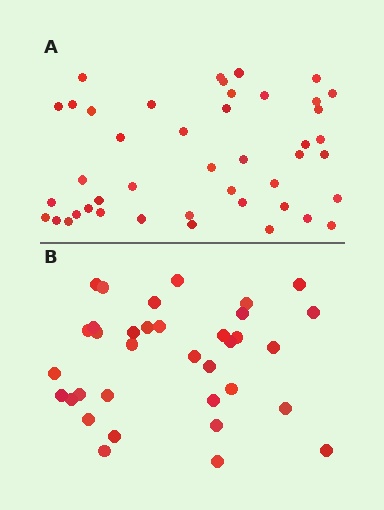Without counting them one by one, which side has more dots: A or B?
Region A (the top region) has more dots.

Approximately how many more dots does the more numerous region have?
Region A has roughly 8 or so more dots than region B.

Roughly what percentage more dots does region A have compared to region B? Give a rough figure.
About 25% more.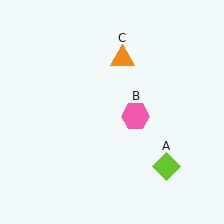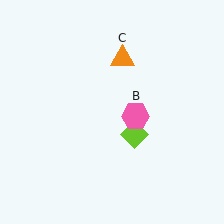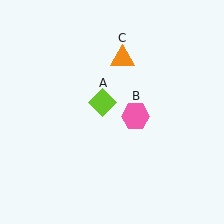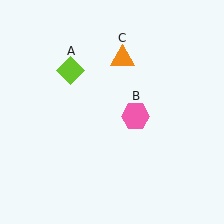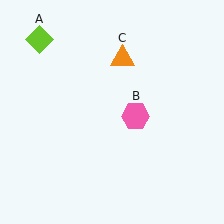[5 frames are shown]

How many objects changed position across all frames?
1 object changed position: lime diamond (object A).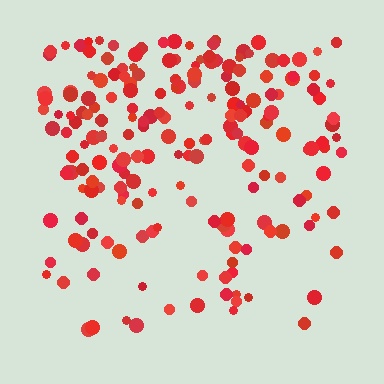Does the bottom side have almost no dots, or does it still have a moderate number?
Still a moderate number, just noticeably fewer than the top.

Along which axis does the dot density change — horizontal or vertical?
Vertical.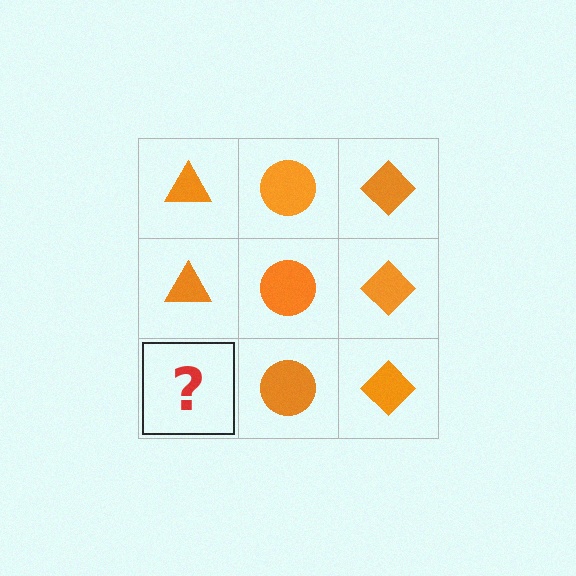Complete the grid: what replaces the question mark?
The question mark should be replaced with an orange triangle.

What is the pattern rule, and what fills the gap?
The rule is that each column has a consistent shape. The gap should be filled with an orange triangle.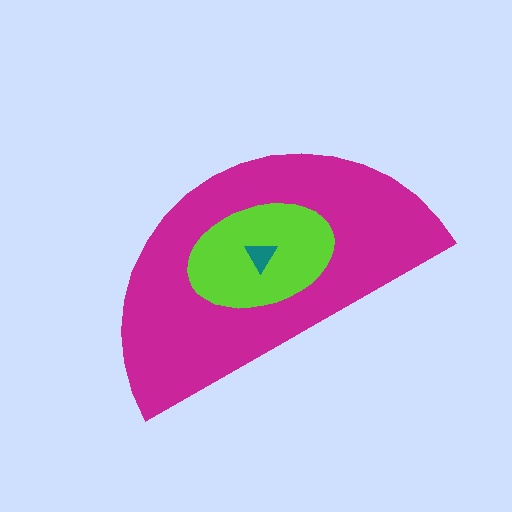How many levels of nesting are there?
3.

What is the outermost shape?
The magenta semicircle.